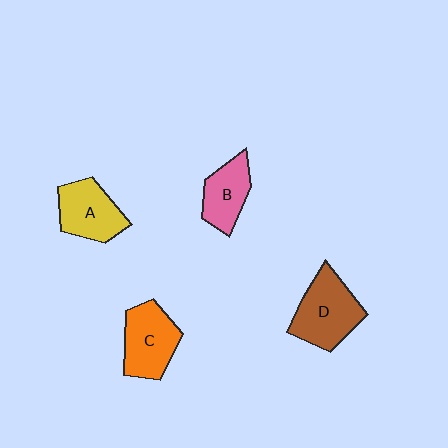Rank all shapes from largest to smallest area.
From largest to smallest: D (brown), C (orange), A (yellow), B (pink).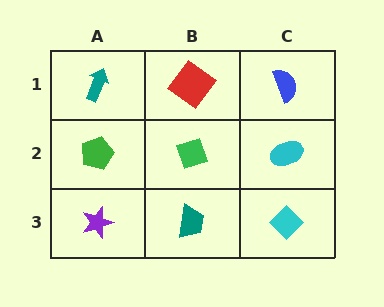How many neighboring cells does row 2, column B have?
4.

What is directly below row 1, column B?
A green diamond.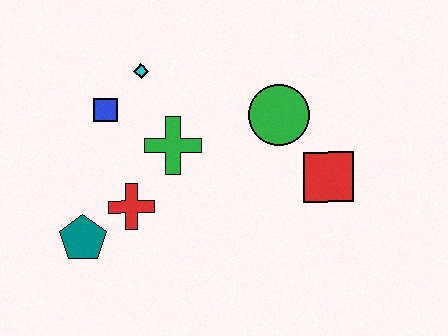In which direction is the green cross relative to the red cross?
The green cross is above the red cross.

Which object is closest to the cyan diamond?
The blue square is closest to the cyan diamond.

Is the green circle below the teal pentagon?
No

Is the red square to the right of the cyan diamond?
Yes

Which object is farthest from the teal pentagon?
The red square is farthest from the teal pentagon.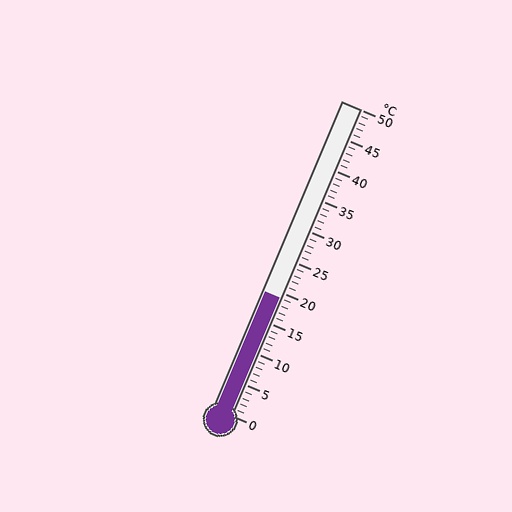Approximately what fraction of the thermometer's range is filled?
The thermometer is filled to approximately 40% of its range.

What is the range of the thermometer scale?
The thermometer scale ranges from 0°C to 50°C.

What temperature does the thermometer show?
The thermometer shows approximately 19°C.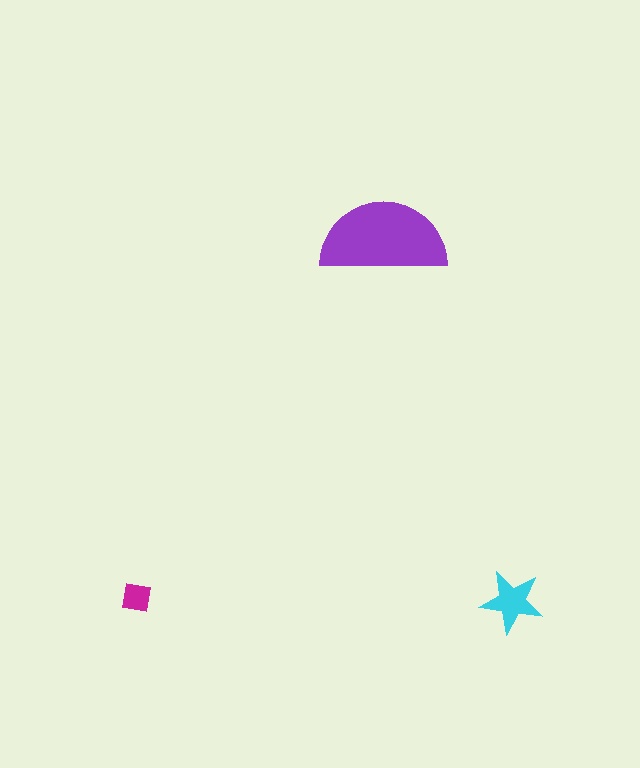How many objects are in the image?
There are 3 objects in the image.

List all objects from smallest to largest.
The magenta square, the cyan star, the purple semicircle.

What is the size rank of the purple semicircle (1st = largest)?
1st.